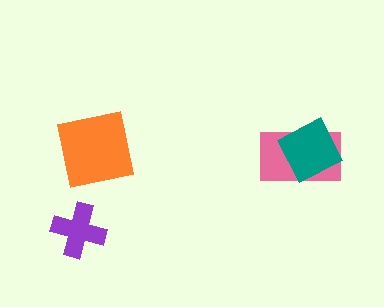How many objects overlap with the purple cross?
0 objects overlap with the purple cross.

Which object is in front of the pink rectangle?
The teal diamond is in front of the pink rectangle.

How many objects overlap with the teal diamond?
1 object overlaps with the teal diamond.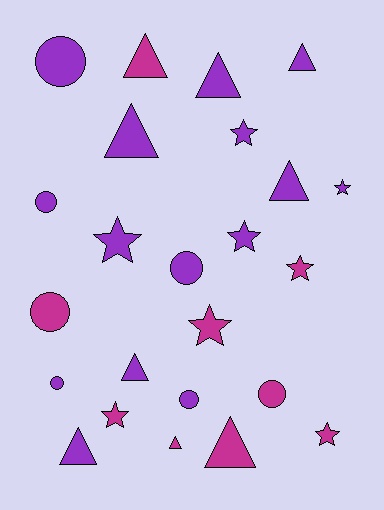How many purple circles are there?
There are 5 purple circles.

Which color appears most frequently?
Purple, with 15 objects.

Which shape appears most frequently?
Triangle, with 9 objects.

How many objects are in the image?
There are 24 objects.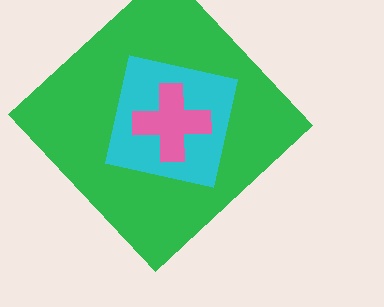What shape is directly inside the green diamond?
The cyan square.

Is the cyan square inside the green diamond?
Yes.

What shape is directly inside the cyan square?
The pink cross.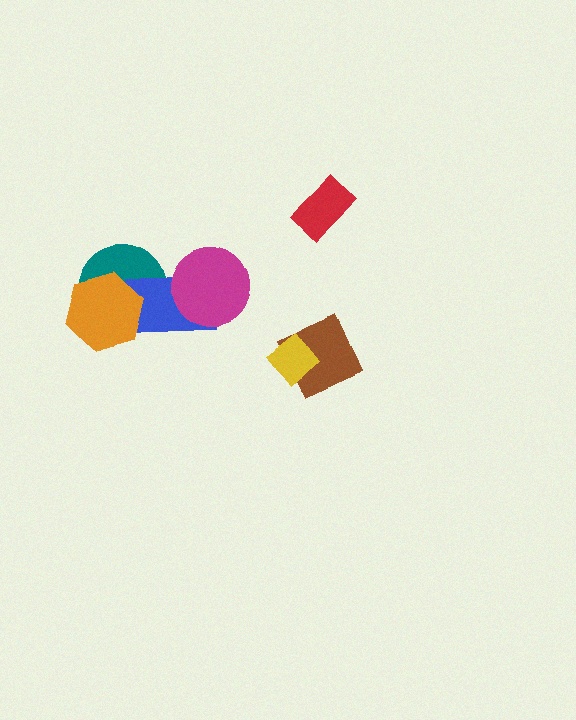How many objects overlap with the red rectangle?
0 objects overlap with the red rectangle.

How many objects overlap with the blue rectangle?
3 objects overlap with the blue rectangle.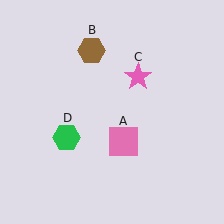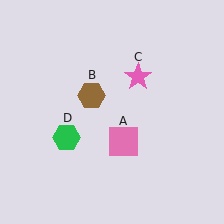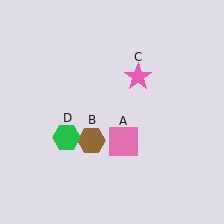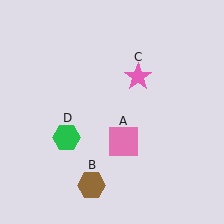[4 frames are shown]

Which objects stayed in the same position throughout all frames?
Pink square (object A) and pink star (object C) and green hexagon (object D) remained stationary.